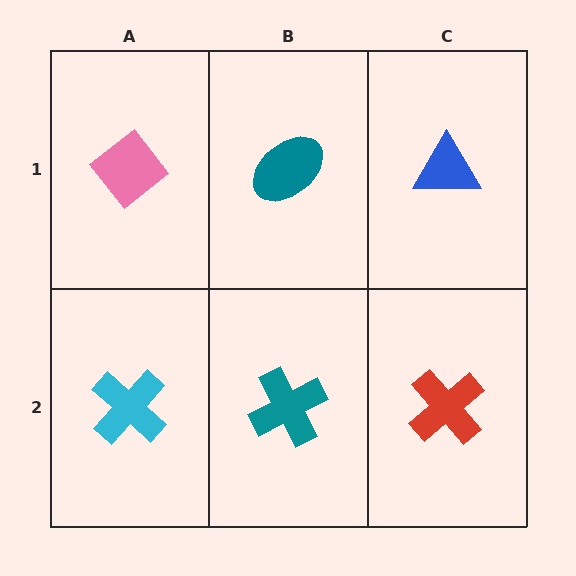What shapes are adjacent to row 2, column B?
A teal ellipse (row 1, column B), a cyan cross (row 2, column A), a red cross (row 2, column C).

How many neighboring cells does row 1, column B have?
3.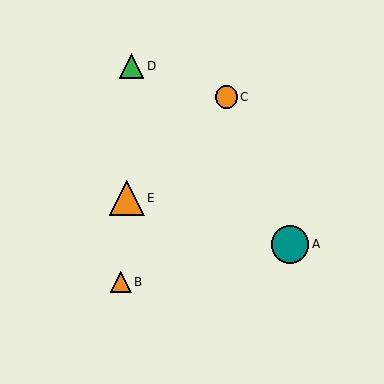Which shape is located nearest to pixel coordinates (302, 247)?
The teal circle (labeled A) at (290, 244) is nearest to that location.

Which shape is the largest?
The teal circle (labeled A) is the largest.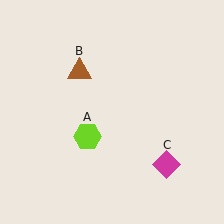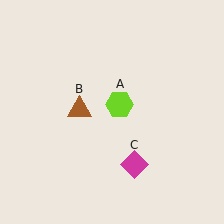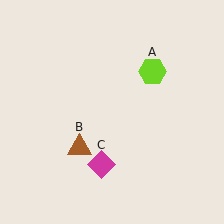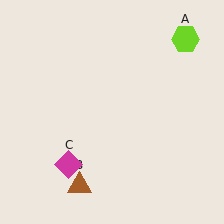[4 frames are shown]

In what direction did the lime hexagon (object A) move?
The lime hexagon (object A) moved up and to the right.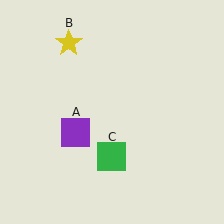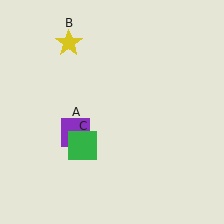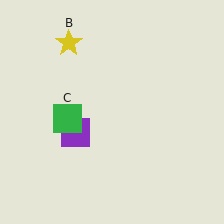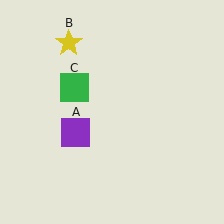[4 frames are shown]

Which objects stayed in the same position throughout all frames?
Purple square (object A) and yellow star (object B) remained stationary.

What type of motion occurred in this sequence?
The green square (object C) rotated clockwise around the center of the scene.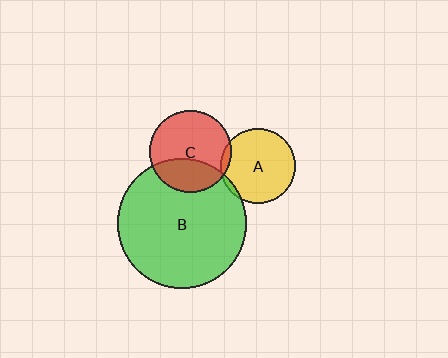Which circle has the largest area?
Circle B (green).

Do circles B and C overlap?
Yes.